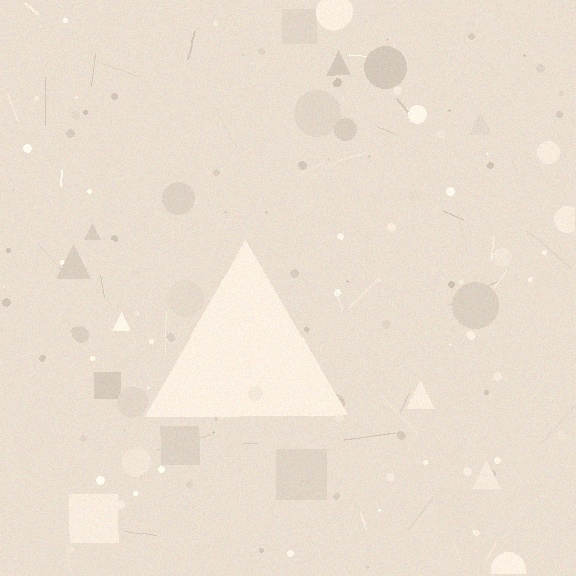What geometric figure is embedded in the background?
A triangle is embedded in the background.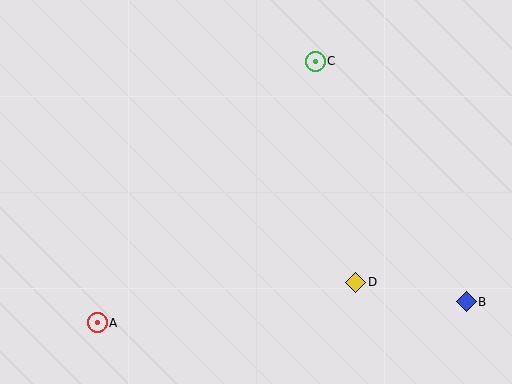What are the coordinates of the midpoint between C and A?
The midpoint between C and A is at (206, 192).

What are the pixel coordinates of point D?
Point D is at (356, 282).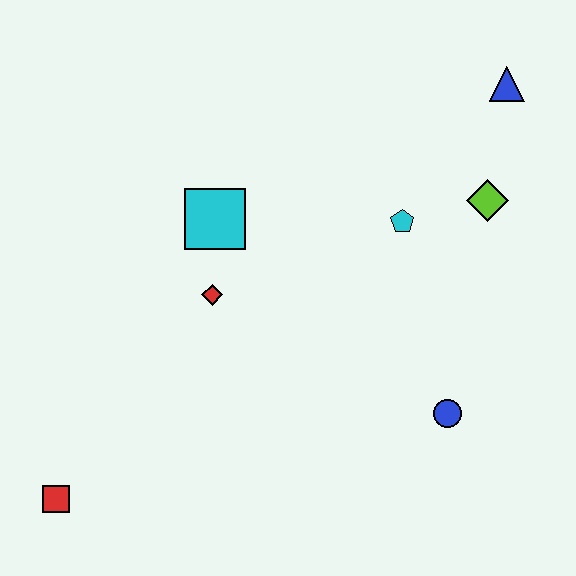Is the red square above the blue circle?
No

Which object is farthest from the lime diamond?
The red square is farthest from the lime diamond.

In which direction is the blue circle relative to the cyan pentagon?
The blue circle is below the cyan pentagon.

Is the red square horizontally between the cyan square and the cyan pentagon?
No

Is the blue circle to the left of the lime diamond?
Yes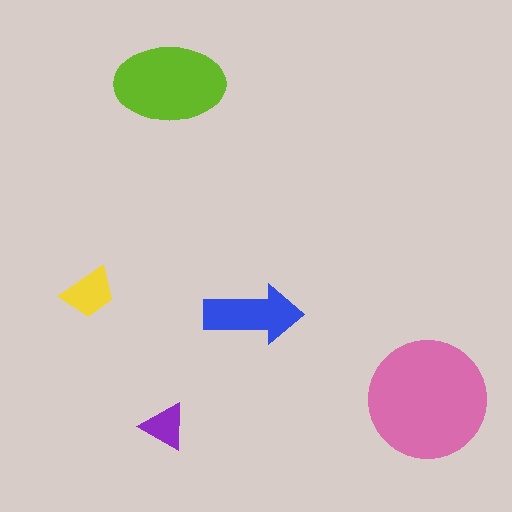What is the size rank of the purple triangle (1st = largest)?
5th.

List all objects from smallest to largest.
The purple triangle, the yellow trapezoid, the blue arrow, the lime ellipse, the pink circle.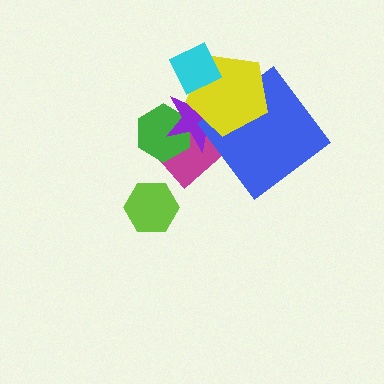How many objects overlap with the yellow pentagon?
3 objects overlap with the yellow pentagon.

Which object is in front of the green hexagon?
The purple star is in front of the green hexagon.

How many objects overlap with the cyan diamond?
2 objects overlap with the cyan diamond.